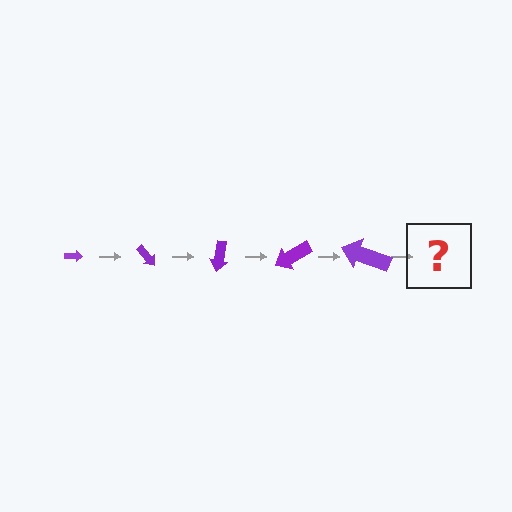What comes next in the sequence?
The next element should be an arrow, larger than the previous one and rotated 250 degrees from the start.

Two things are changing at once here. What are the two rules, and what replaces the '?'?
The two rules are that the arrow grows larger each step and it rotates 50 degrees each step. The '?' should be an arrow, larger than the previous one and rotated 250 degrees from the start.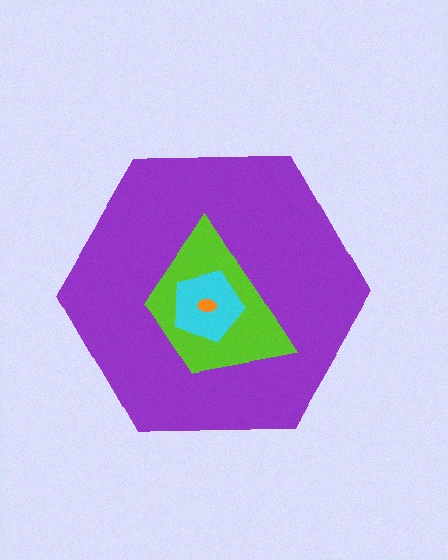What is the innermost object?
The orange ellipse.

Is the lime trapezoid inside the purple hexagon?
Yes.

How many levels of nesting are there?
4.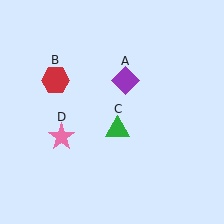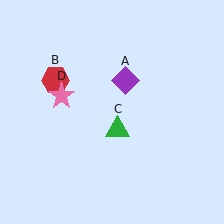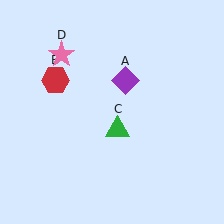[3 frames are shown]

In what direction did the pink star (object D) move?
The pink star (object D) moved up.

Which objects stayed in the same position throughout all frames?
Purple diamond (object A) and red hexagon (object B) and green triangle (object C) remained stationary.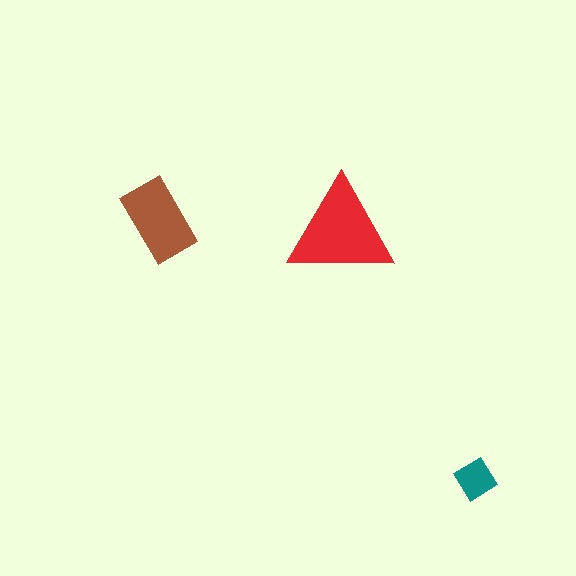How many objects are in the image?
There are 3 objects in the image.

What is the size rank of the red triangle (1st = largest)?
1st.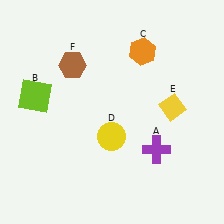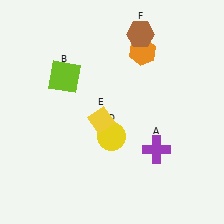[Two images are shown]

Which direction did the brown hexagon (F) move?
The brown hexagon (F) moved right.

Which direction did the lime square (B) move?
The lime square (B) moved right.